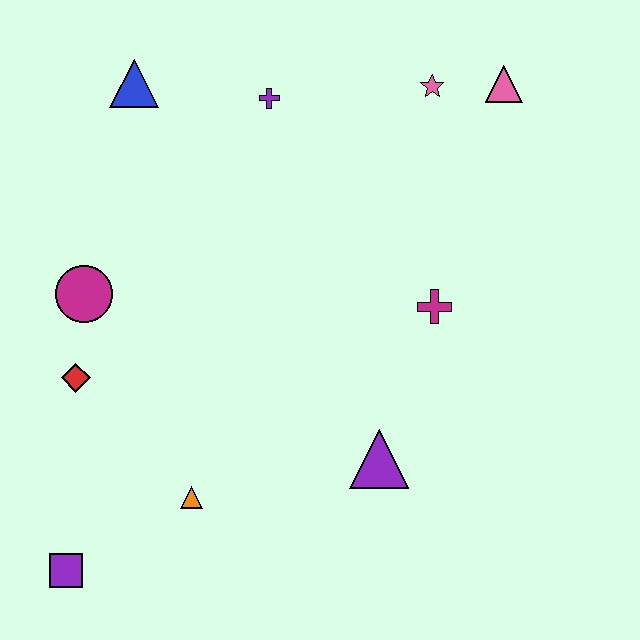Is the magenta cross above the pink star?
No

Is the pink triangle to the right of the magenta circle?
Yes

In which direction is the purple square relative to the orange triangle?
The purple square is to the left of the orange triangle.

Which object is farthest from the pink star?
The purple square is farthest from the pink star.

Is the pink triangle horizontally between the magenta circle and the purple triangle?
No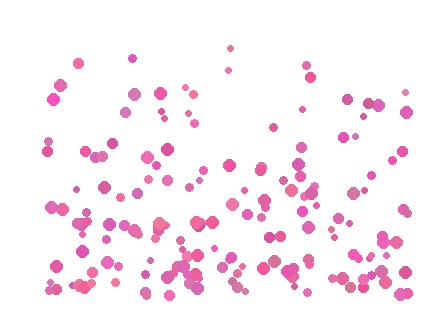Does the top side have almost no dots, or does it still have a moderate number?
Still a moderate number, just noticeably fewer than the bottom.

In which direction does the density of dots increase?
From top to bottom, with the bottom side densest.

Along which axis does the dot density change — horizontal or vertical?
Vertical.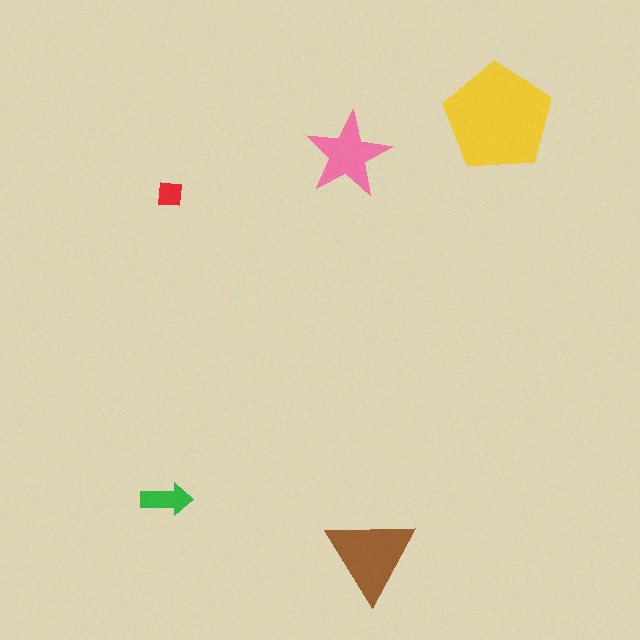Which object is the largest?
The yellow pentagon.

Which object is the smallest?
The red square.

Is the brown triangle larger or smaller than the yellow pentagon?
Smaller.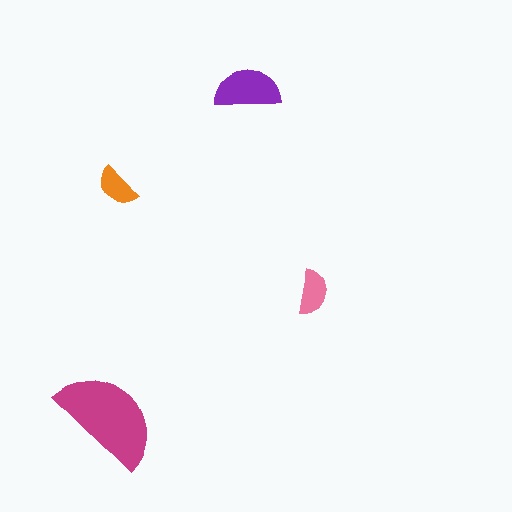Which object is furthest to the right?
The pink semicircle is rightmost.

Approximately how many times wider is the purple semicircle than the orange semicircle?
About 1.5 times wider.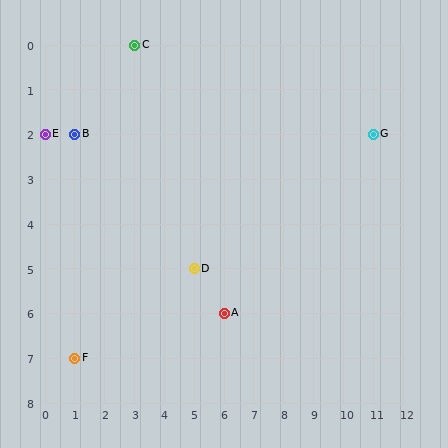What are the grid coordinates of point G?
Point G is at grid coordinates (11, 2).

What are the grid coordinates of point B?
Point B is at grid coordinates (1, 2).